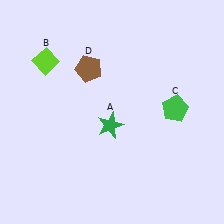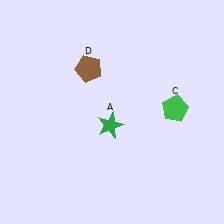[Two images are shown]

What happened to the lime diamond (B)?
The lime diamond (B) was removed in Image 2. It was in the top-left area of Image 1.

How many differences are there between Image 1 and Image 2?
There is 1 difference between the two images.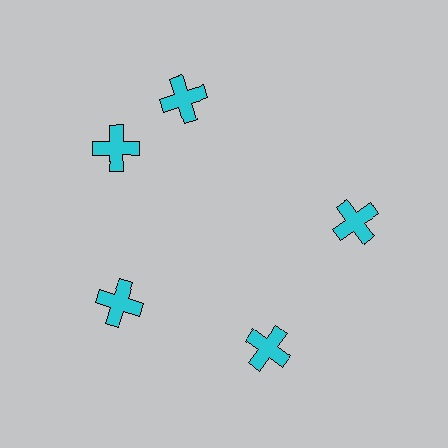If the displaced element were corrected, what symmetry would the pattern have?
It would have 5-fold rotational symmetry — the pattern would map onto itself every 72 degrees.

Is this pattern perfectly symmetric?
No. The 5 cyan crosses are arranged in a ring, but one element near the 1 o'clock position is rotated out of alignment along the ring, breaking the 5-fold rotational symmetry.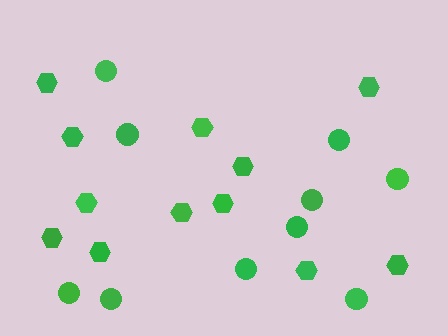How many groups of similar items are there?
There are 2 groups: one group of circles (10) and one group of hexagons (12).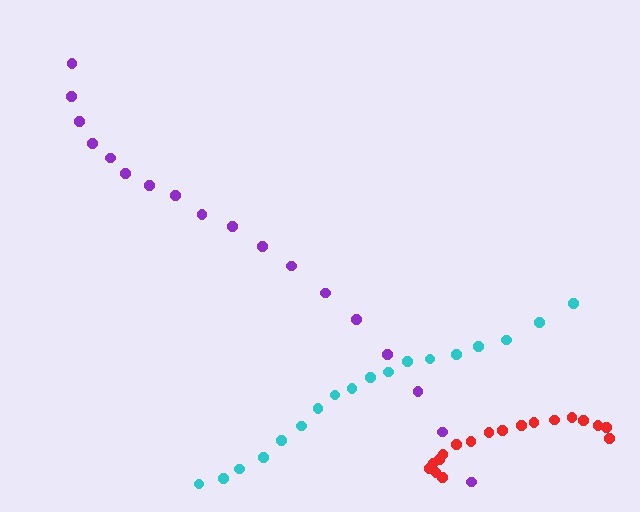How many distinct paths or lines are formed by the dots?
There are 3 distinct paths.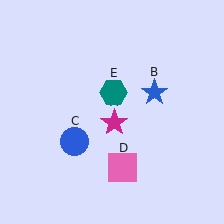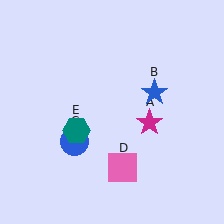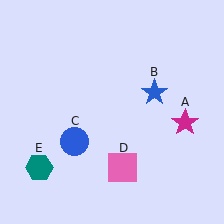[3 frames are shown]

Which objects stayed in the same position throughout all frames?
Blue star (object B) and blue circle (object C) and pink square (object D) remained stationary.